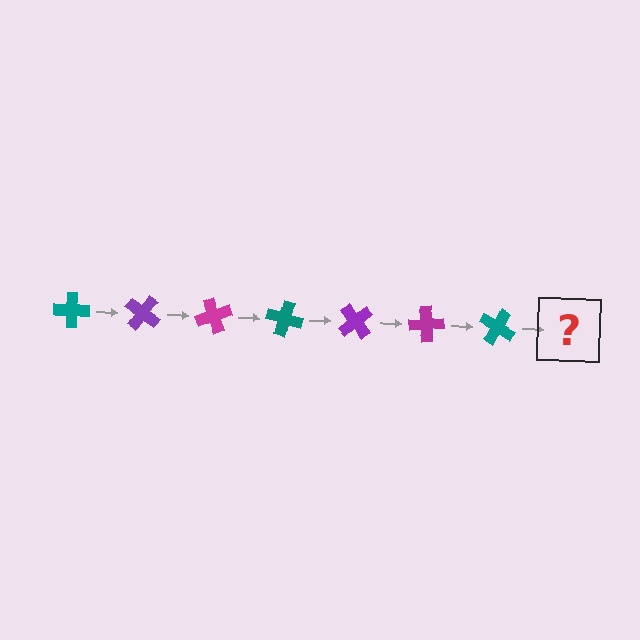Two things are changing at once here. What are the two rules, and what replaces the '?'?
The two rules are that it rotates 35 degrees each step and the color cycles through teal, purple, and magenta. The '?' should be a purple cross, rotated 245 degrees from the start.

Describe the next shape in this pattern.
It should be a purple cross, rotated 245 degrees from the start.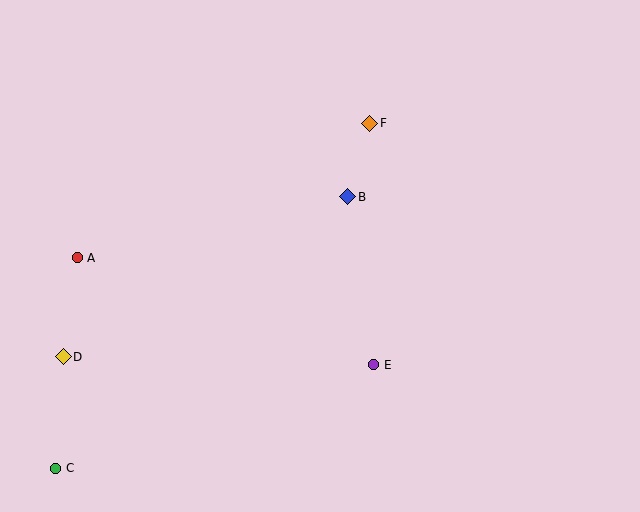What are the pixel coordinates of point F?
Point F is at (370, 124).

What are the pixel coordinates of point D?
Point D is at (63, 357).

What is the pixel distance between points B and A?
The distance between B and A is 277 pixels.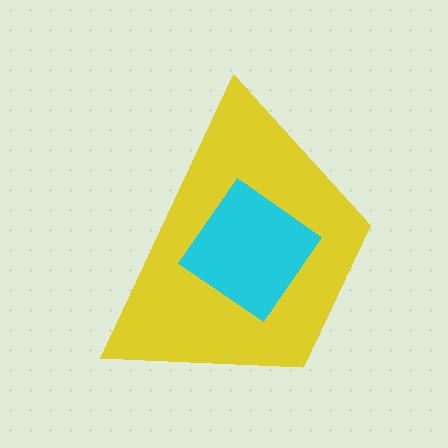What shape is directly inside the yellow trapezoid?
The cyan diamond.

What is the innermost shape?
The cyan diamond.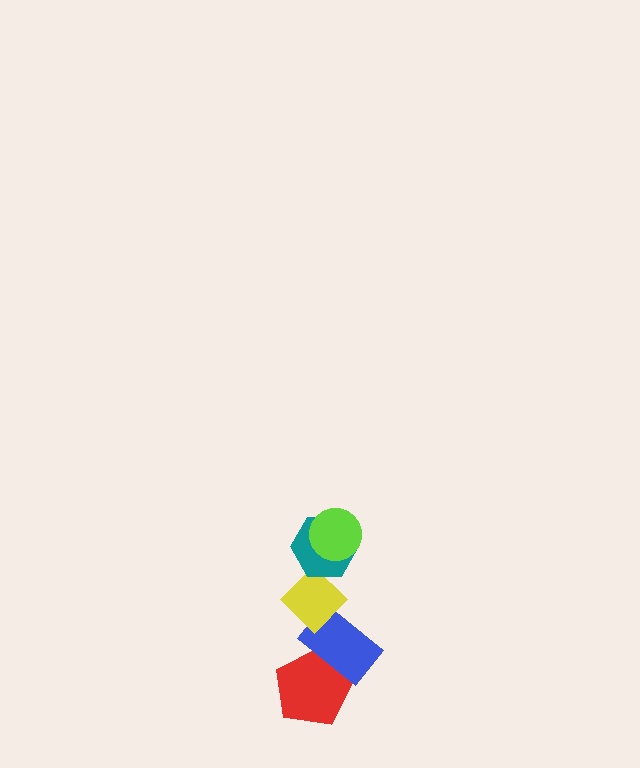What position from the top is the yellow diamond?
The yellow diamond is 3rd from the top.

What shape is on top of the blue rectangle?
The yellow diamond is on top of the blue rectangle.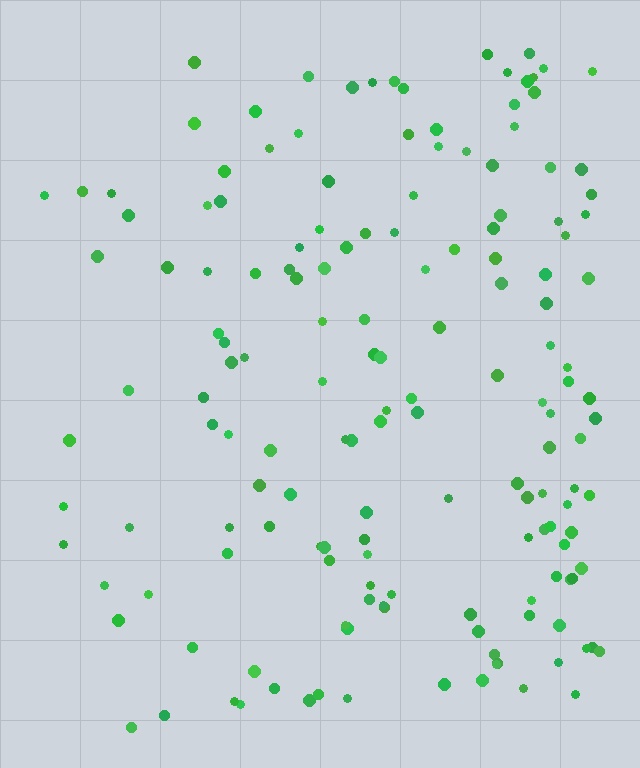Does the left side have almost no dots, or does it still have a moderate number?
Still a moderate number, just noticeably fewer than the right.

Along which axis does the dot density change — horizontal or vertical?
Horizontal.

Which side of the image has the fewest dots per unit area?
The left.